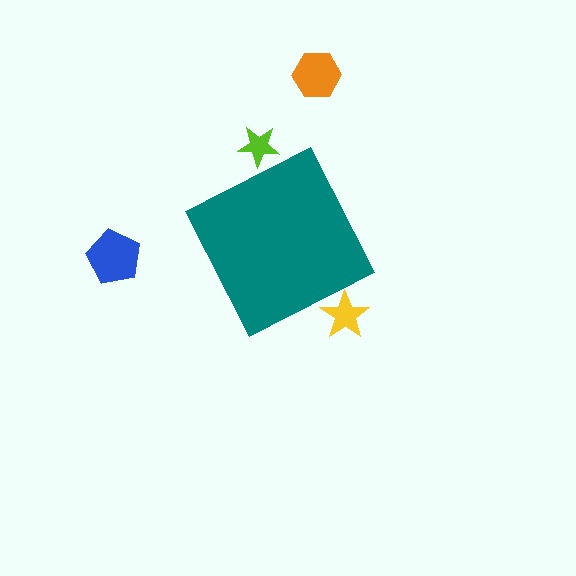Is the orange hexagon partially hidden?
No, the orange hexagon is fully visible.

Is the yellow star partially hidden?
Yes, the yellow star is partially hidden behind the teal diamond.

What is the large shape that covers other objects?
A teal diamond.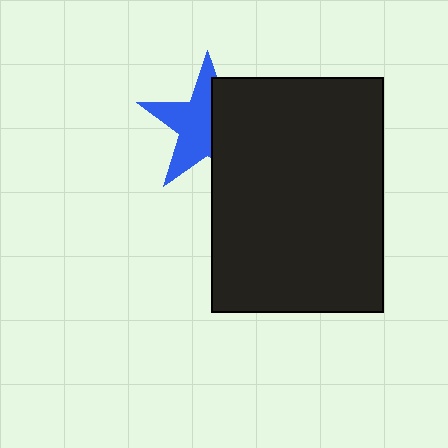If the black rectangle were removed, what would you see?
You would see the complete blue star.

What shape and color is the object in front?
The object in front is a black rectangle.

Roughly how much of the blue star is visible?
About half of it is visible (roughly 56%).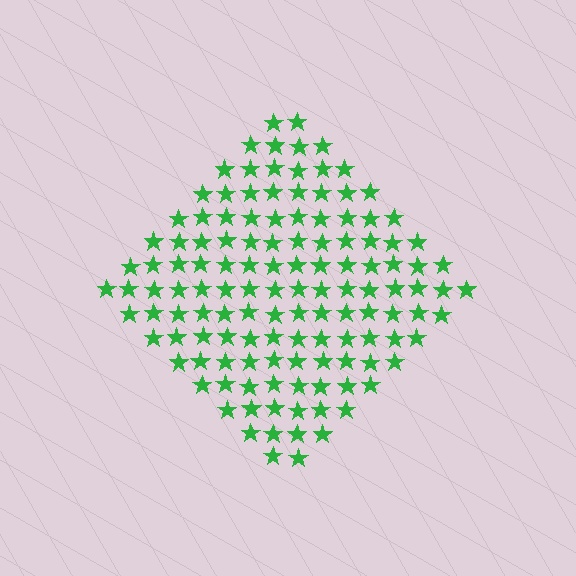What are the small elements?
The small elements are stars.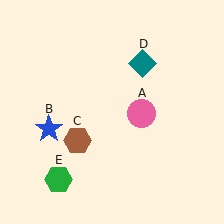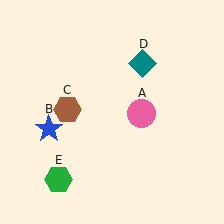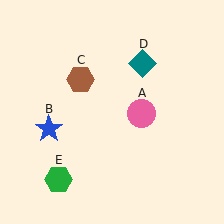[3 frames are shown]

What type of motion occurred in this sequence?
The brown hexagon (object C) rotated clockwise around the center of the scene.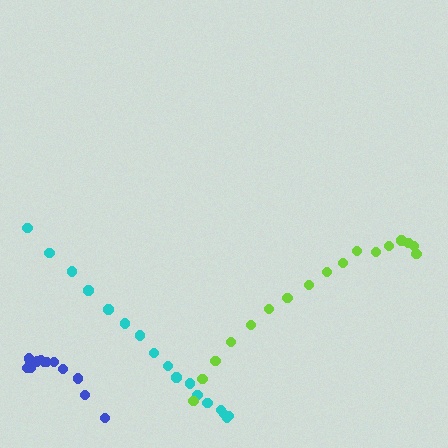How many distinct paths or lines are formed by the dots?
There are 3 distinct paths.